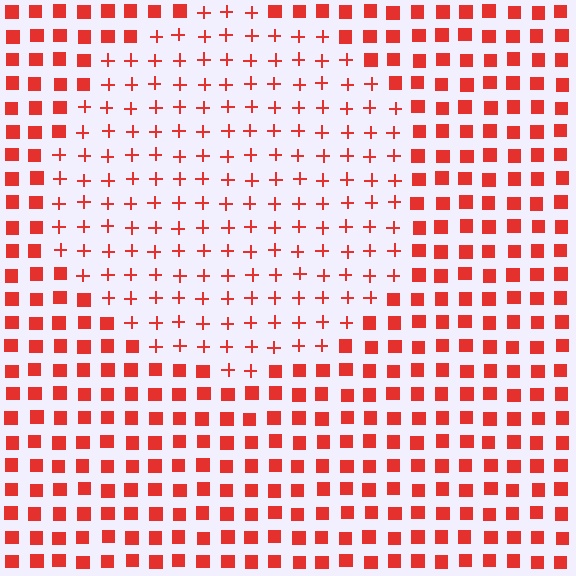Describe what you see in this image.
The image is filled with small red elements arranged in a uniform grid. A circle-shaped region contains plus signs, while the surrounding area contains squares. The boundary is defined purely by the change in element shape.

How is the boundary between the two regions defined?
The boundary is defined by a change in element shape: plus signs inside vs. squares outside. All elements share the same color and spacing.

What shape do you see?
I see a circle.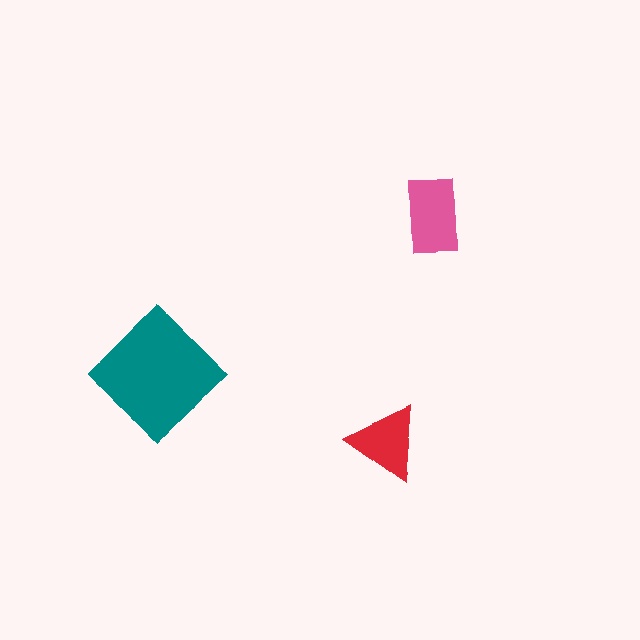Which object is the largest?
The teal diamond.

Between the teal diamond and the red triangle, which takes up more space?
The teal diamond.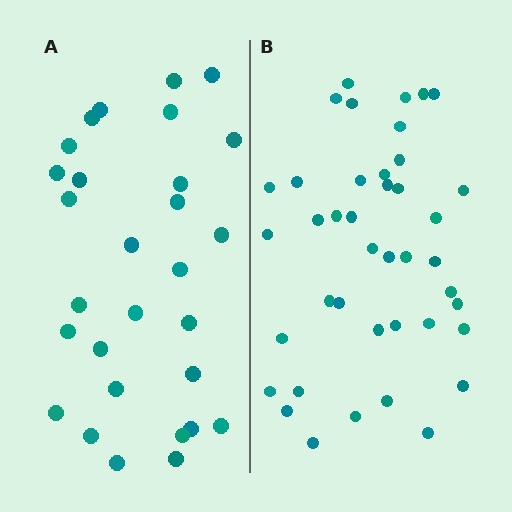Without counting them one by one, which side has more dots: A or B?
Region B (the right region) has more dots.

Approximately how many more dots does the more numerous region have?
Region B has roughly 12 or so more dots than region A.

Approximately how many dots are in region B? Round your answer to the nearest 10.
About 40 dots. (The exact count is 41, which rounds to 40.)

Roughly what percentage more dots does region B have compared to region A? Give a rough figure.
About 40% more.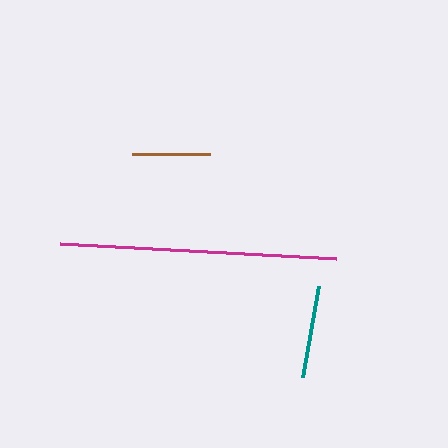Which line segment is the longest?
The magenta line is the longest at approximately 277 pixels.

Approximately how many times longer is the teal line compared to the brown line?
The teal line is approximately 1.2 times the length of the brown line.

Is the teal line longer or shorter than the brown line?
The teal line is longer than the brown line.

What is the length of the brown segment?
The brown segment is approximately 78 pixels long.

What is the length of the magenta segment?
The magenta segment is approximately 277 pixels long.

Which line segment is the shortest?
The brown line is the shortest at approximately 78 pixels.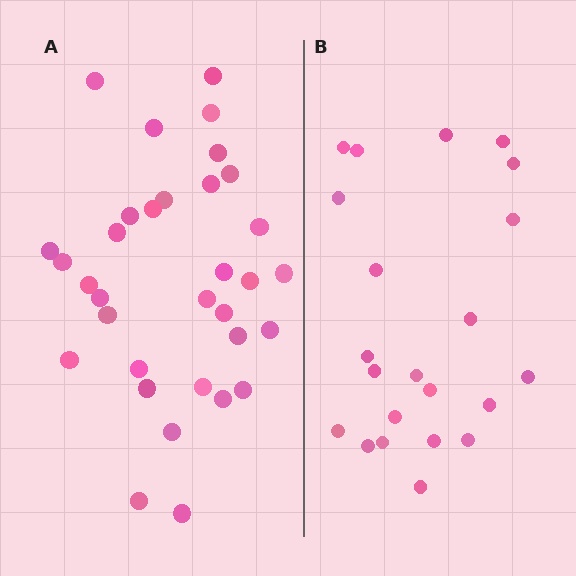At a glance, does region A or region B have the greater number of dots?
Region A (the left region) has more dots.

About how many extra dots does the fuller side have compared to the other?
Region A has roughly 12 or so more dots than region B.